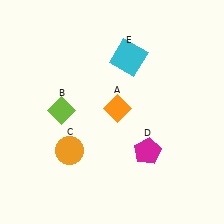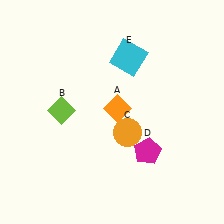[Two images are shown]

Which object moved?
The orange circle (C) moved right.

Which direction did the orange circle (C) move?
The orange circle (C) moved right.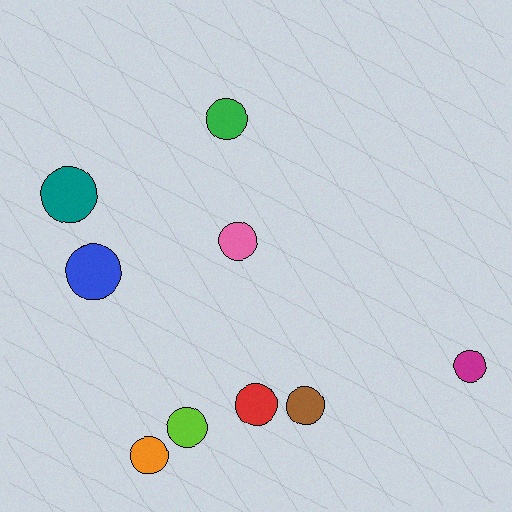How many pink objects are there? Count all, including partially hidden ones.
There is 1 pink object.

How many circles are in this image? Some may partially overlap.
There are 9 circles.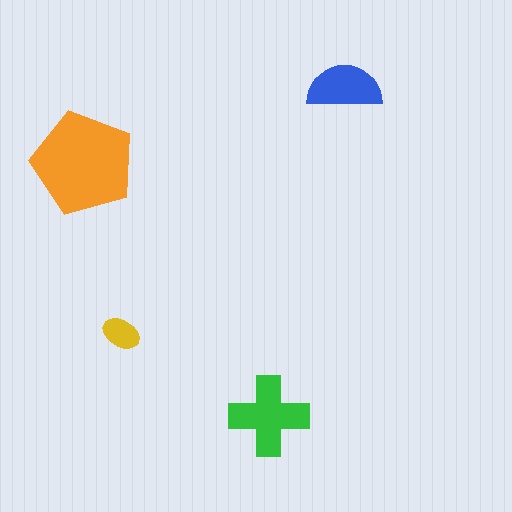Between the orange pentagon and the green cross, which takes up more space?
The orange pentagon.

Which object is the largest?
The orange pentagon.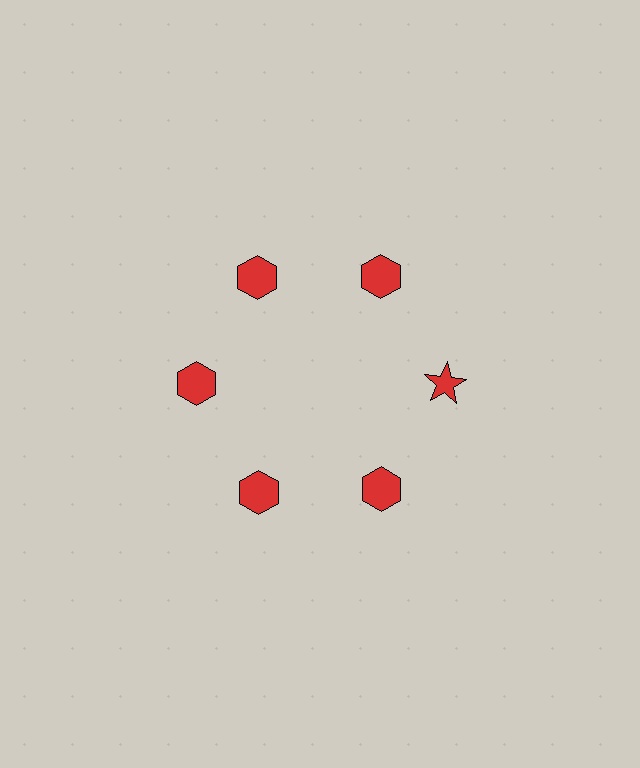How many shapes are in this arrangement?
There are 6 shapes arranged in a ring pattern.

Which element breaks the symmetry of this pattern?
The red star at roughly the 3 o'clock position breaks the symmetry. All other shapes are red hexagons.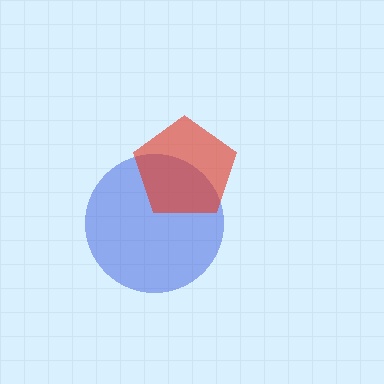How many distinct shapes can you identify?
There are 2 distinct shapes: a blue circle, a red pentagon.